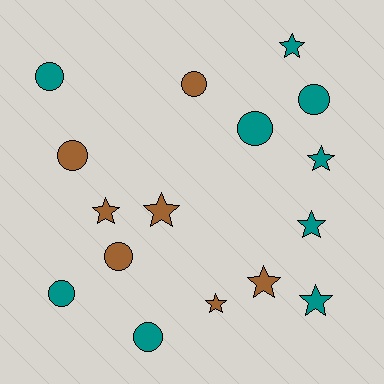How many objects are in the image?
There are 16 objects.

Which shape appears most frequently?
Circle, with 8 objects.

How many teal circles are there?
There are 5 teal circles.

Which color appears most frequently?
Teal, with 9 objects.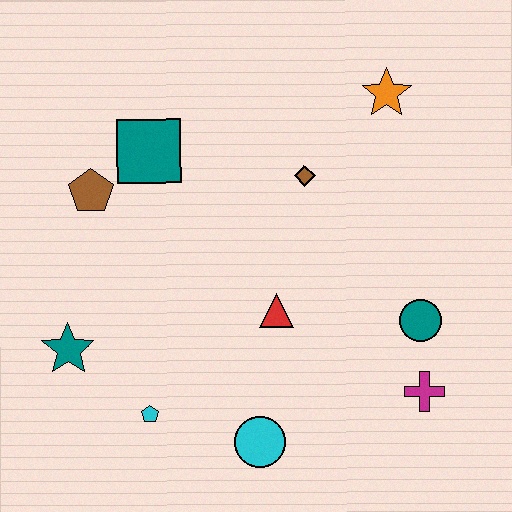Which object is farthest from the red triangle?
The orange star is farthest from the red triangle.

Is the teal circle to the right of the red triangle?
Yes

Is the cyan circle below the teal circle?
Yes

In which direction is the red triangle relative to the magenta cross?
The red triangle is to the left of the magenta cross.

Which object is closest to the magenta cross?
The teal circle is closest to the magenta cross.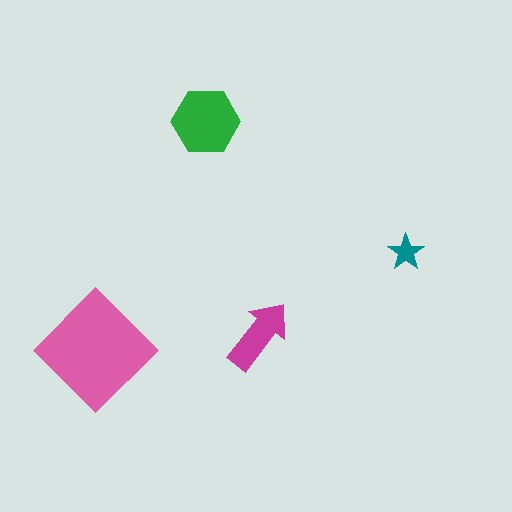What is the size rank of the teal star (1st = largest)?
4th.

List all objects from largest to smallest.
The pink diamond, the green hexagon, the magenta arrow, the teal star.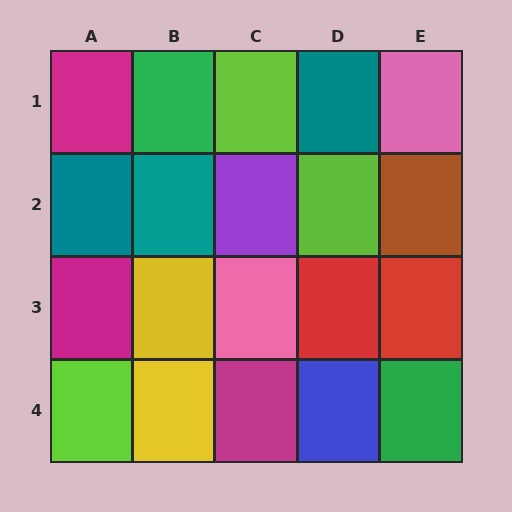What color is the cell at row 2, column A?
Teal.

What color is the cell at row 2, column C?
Purple.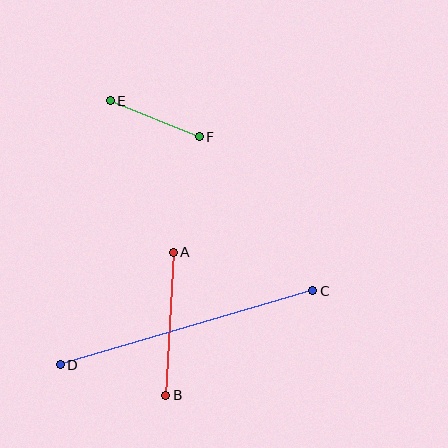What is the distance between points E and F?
The distance is approximately 96 pixels.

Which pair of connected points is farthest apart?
Points C and D are farthest apart.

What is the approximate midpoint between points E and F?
The midpoint is at approximately (155, 119) pixels.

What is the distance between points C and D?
The distance is approximately 263 pixels.